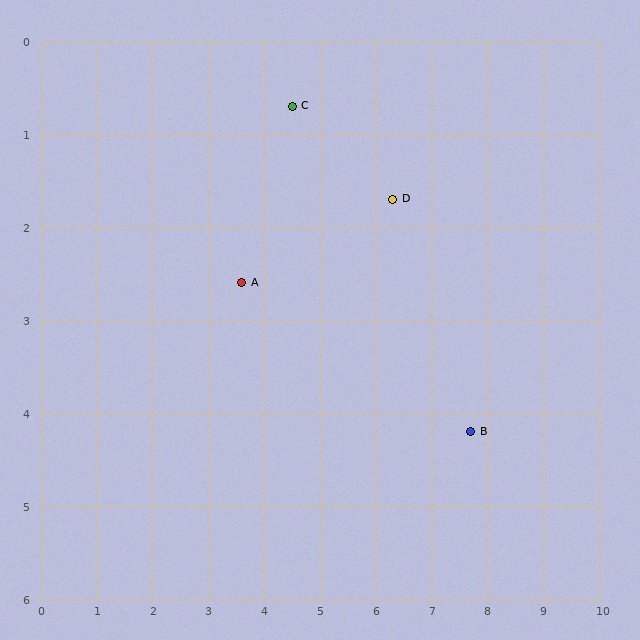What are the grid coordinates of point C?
Point C is at approximately (4.5, 0.7).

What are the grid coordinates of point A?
Point A is at approximately (3.6, 2.6).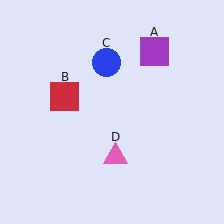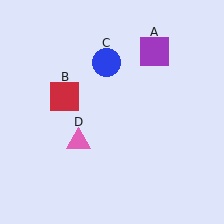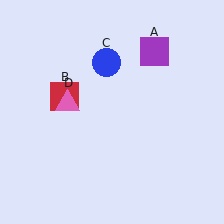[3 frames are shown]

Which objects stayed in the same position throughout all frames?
Purple square (object A) and red square (object B) and blue circle (object C) remained stationary.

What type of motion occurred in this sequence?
The pink triangle (object D) rotated clockwise around the center of the scene.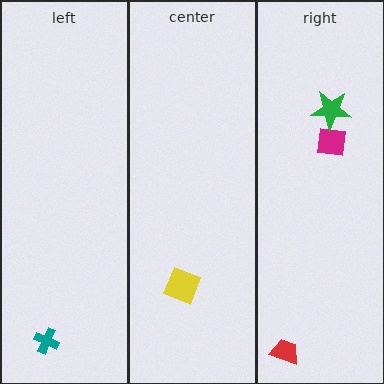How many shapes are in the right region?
3.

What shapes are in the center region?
The yellow square.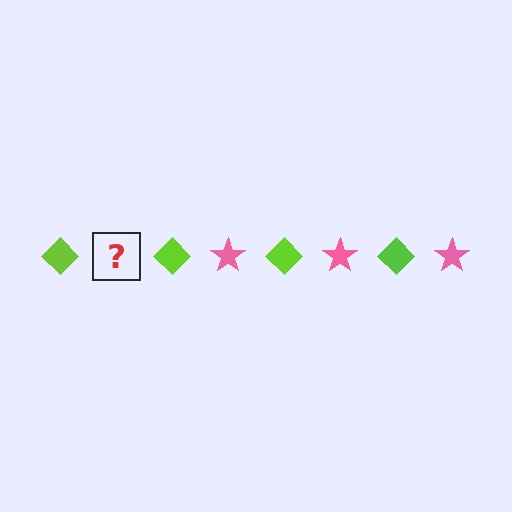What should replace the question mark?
The question mark should be replaced with a pink star.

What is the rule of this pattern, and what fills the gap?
The rule is that the pattern alternates between lime diamond and pink star. The gap should be filled with a pink star.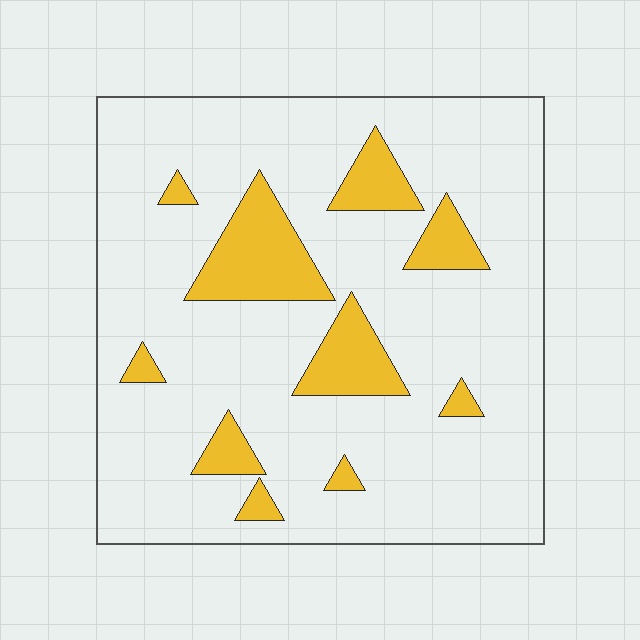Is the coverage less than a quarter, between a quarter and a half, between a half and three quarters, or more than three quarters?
Less than a quarter.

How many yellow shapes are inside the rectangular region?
10.